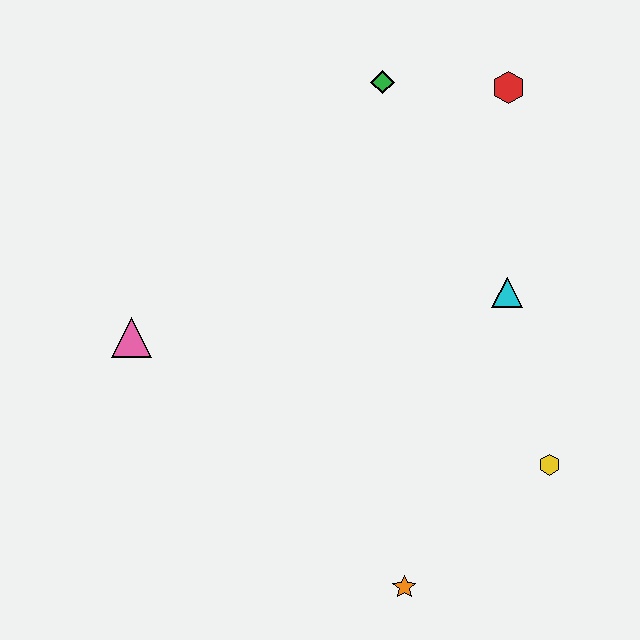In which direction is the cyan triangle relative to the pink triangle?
The cyan triangle is to the right of the pink triangle.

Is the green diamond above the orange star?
Yes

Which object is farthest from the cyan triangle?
The pink triangle is farthest from the cyan triangle.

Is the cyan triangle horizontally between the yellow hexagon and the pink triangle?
Yes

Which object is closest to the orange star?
The yellow hexagon is closest to the orange star.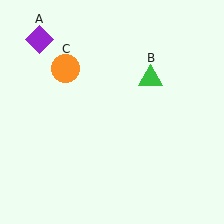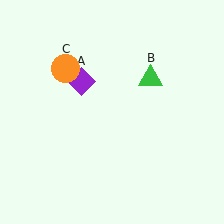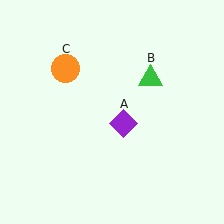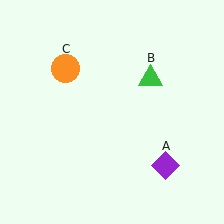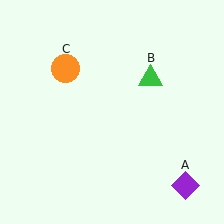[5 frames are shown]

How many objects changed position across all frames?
1 object changed position: purple diamond (object A).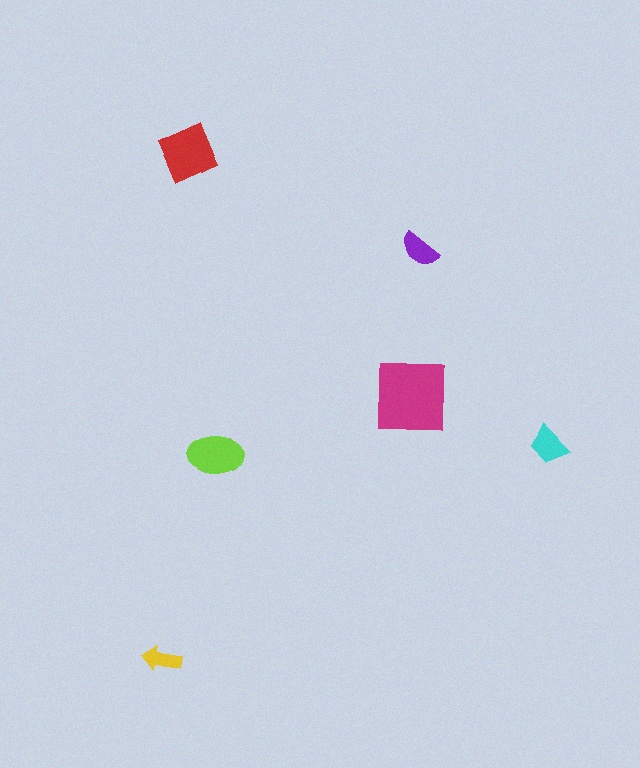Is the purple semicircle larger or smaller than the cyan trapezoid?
Smaller.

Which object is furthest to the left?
The yellow arrow is leftmost.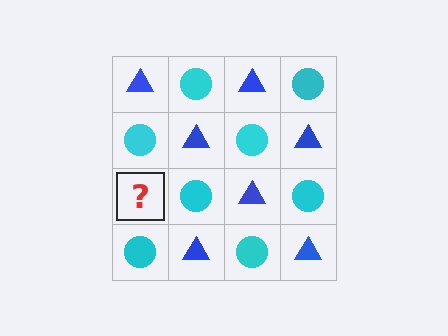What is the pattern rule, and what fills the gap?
The rule is that it alternates blue triangle and cyan circle in a checkerboard pattern. The gap should be filled with a blue triangle.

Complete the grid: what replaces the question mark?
The question mark should be replaced with a blue triangle.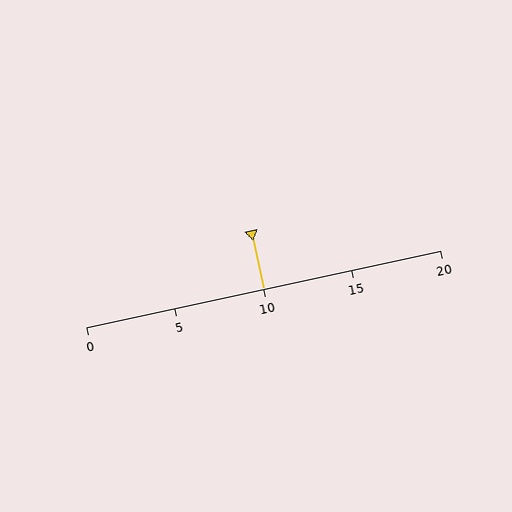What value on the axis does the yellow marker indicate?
The marker indicates approximately 10.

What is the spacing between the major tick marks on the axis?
The major ticks are spaced 5 apart.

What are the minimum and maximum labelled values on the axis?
The axis runs from 0 to 20.